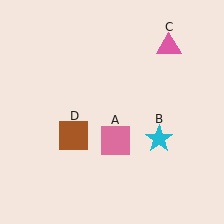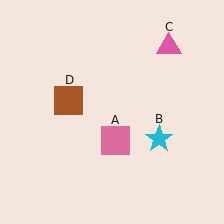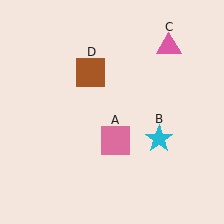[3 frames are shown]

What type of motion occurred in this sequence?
The brown square (object D) rotated clockwise around the center of the scene.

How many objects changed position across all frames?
1 object changed position: brown square (object D).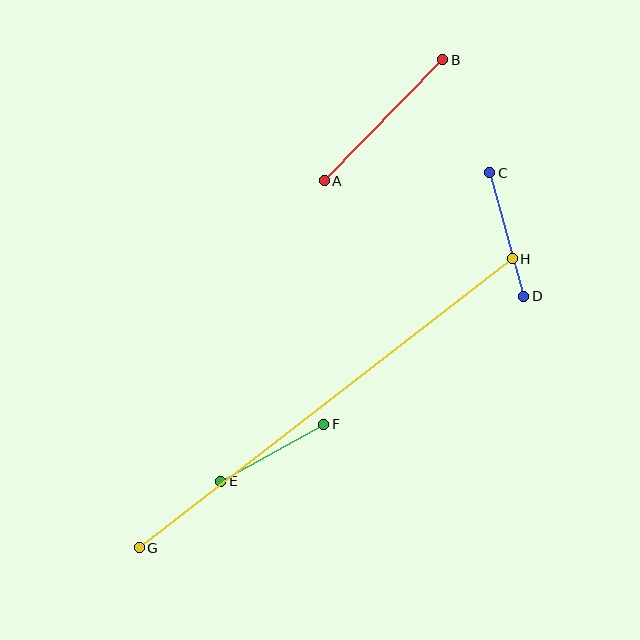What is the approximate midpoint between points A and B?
The midpoint is at approximately (383, 120) pixels.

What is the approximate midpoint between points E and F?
The midpoint is at approximately (272, 453) pixels.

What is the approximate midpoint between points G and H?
The midpoint is at approximately (326, 403) pixels.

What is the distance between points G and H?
The distance is approximately 472 pixels.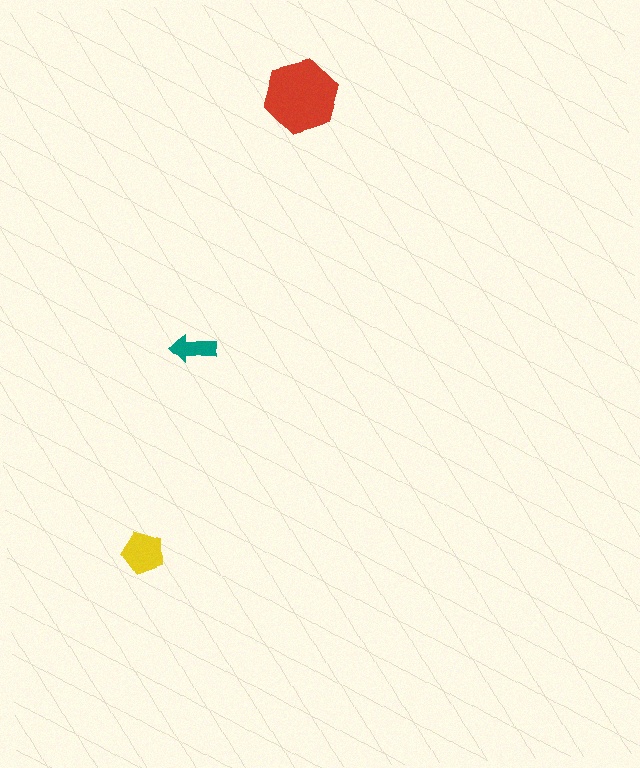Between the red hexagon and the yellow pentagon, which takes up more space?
The red hexagon.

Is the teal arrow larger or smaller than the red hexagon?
Smaller.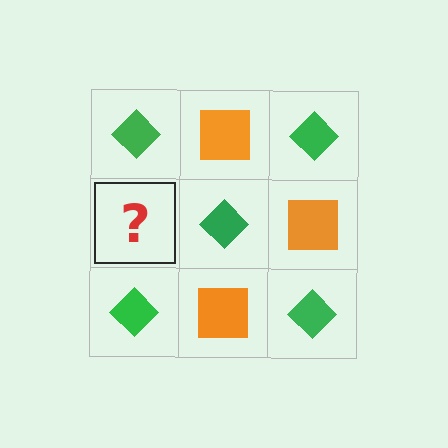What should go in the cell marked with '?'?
The missing cell should contain an orange square.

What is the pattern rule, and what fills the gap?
The rule is that it alternates green diamond and orange square in a checkerboard pattern. The gap should be filled with an orange square.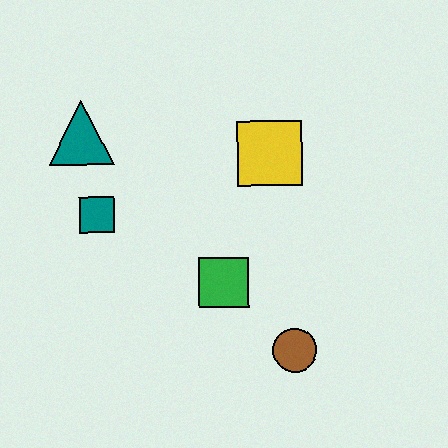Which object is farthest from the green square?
The teal triangle is farthest from the green square.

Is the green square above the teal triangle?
No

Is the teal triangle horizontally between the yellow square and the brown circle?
No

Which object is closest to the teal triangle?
The teal square is closest to the teal triangle.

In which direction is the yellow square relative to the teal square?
The yellow square is to the right of the teal square.